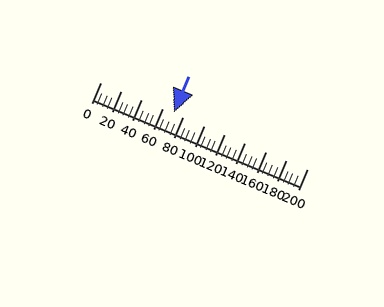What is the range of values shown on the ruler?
The ruler shows values from 0 to 200.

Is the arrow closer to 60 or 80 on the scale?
The arrow is closer to 80.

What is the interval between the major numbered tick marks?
The major tick marks are spaced 20 units apart.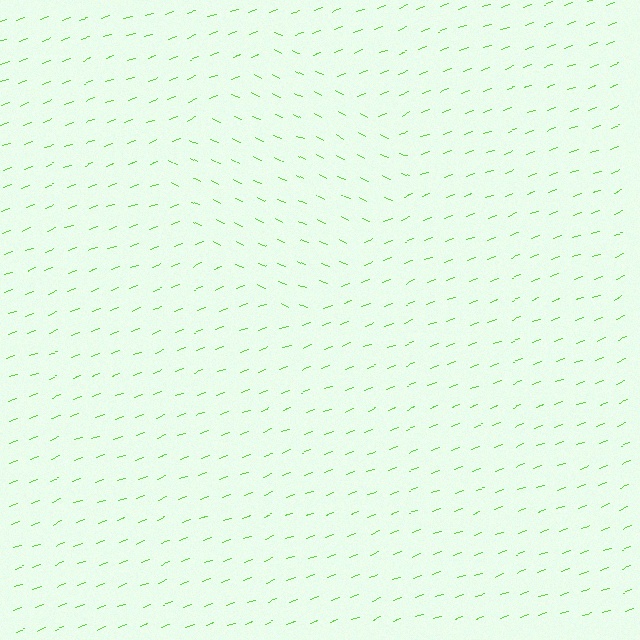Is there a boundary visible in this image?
Yes, there is a texture boundary formed by a change in line orientation.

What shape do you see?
I see a diamond.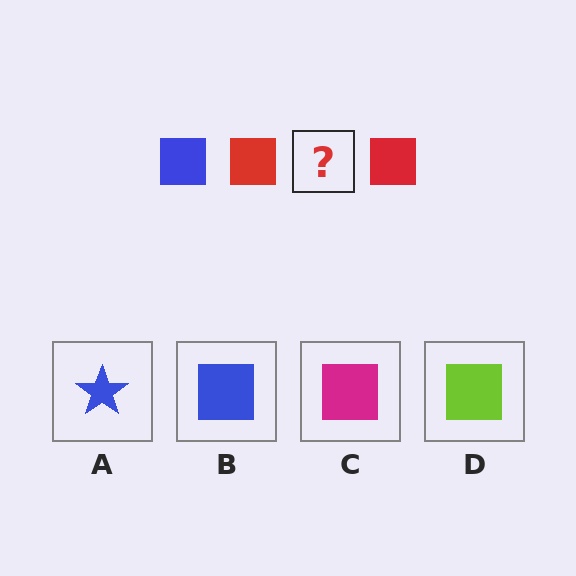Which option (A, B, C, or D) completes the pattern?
B.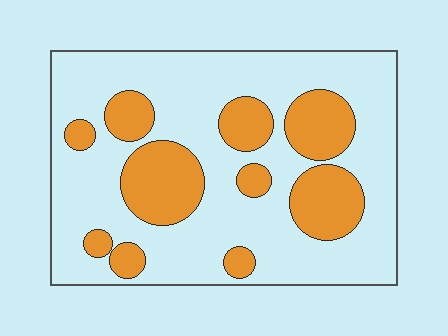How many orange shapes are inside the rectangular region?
10.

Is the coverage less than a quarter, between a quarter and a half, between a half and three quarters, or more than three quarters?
Between a quarter and a half.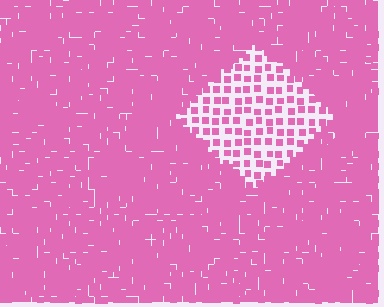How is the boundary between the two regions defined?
The boundary is defined by a change in element density (approximately 2.8x ratio). All elements are the same color, size, and shape.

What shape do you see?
I see a diamond.